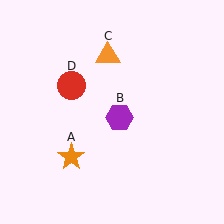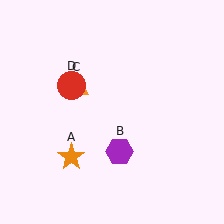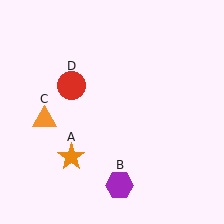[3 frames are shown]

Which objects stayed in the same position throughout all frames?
Orange star (object A) and red circle (object D) remained stationary.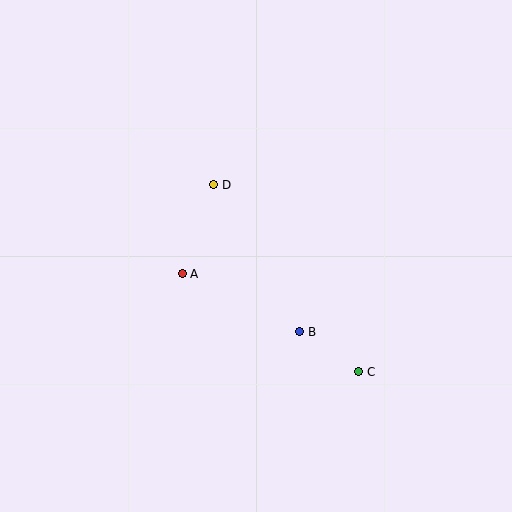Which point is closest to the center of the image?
Point A at (182, 274) is closest to the center.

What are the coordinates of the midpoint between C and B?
The midpoint between C and B is at (329, 352).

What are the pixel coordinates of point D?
Point D is at (214, 185).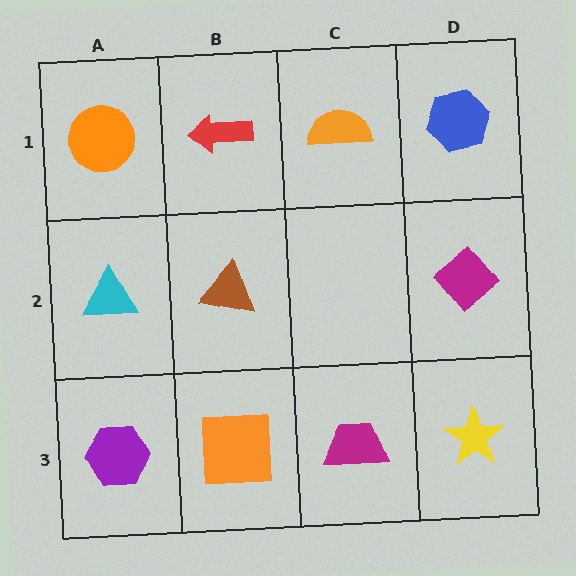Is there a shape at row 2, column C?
No, that cell is empty.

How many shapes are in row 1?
4 shapes.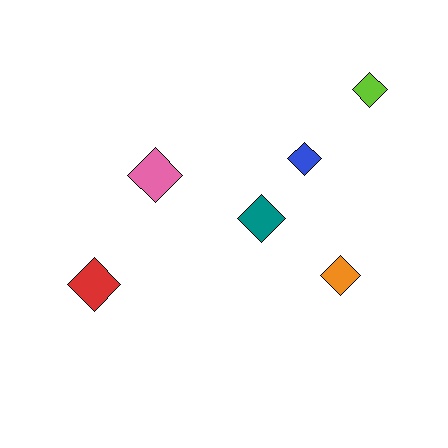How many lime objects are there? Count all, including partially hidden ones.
There is 1 lime object.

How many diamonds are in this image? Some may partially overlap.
There are 6 diamonds.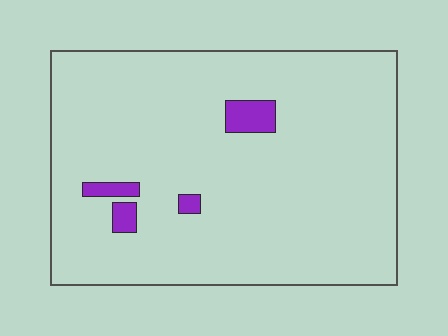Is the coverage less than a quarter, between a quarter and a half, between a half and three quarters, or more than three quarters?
Less than a quarter.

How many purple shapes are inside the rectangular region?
4.